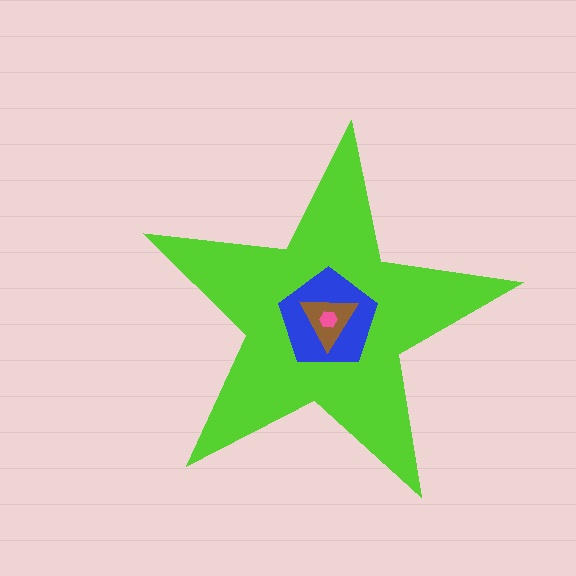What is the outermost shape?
The lime star.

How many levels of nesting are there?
4.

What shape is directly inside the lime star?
The blue pentagon.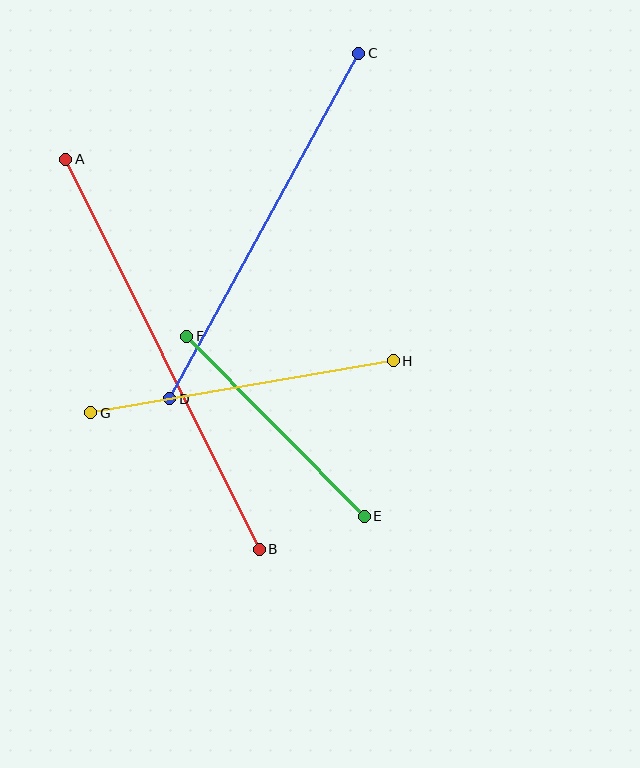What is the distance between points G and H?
The distance is approximately 307 pixels.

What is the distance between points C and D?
The distance is approximately 394 pixels.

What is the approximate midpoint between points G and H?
The midpoint is at approximately (242, 387) pixels.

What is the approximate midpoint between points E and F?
The midpoint is at approximately (275, 426) pixels.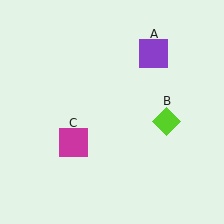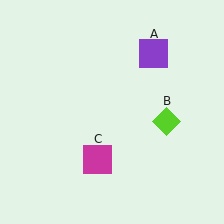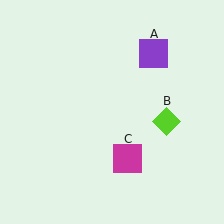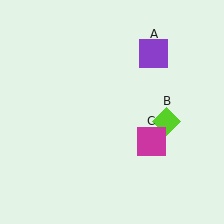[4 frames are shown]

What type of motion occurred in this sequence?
The magenta square (object C) rotated counterclockwise around the center of the scene.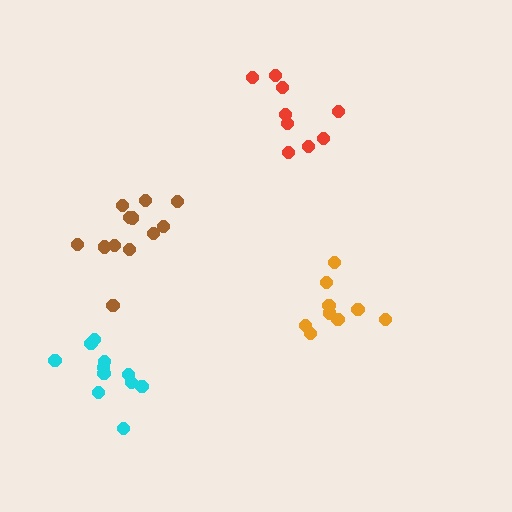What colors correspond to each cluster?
The clusters are colored: brown, orange, cyan, red.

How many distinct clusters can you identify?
There are 4 distinct clusters.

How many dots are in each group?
Group 1: 12 dots, Group 2: 9 dots, Group 3: 11 dots, Group 4: 9 dots (41 total).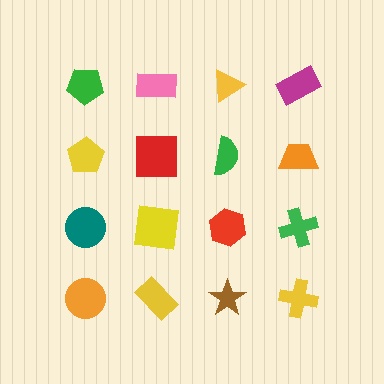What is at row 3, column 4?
A green cross.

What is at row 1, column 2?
A pink rectangle.